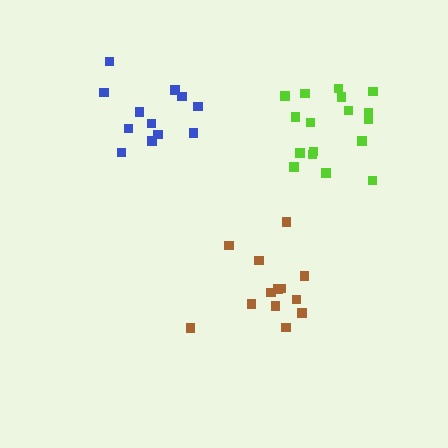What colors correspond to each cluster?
The clusters are colored: lime, brown, blue.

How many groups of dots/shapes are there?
There are 3 groups.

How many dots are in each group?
Group 1: 17 dots, Group 2: 13 dots, Group 3: 12 dots (42 total).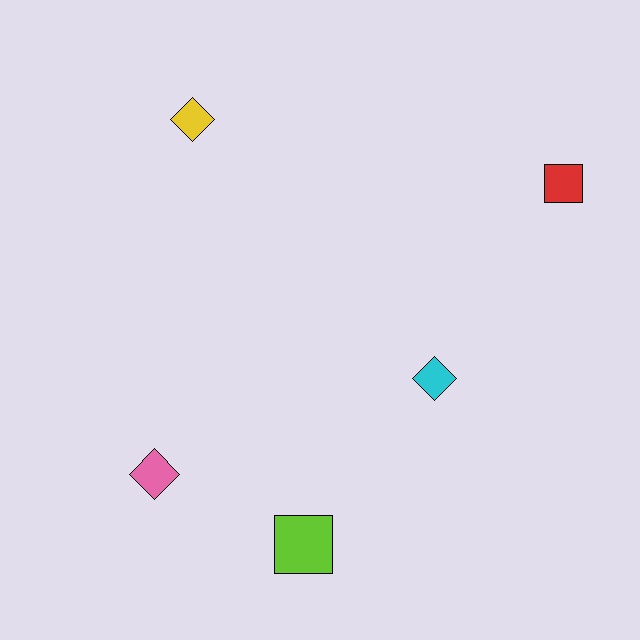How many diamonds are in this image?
There are 3 diamonds.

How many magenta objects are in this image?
There are no magenta objects.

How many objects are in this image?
There are 5 objects.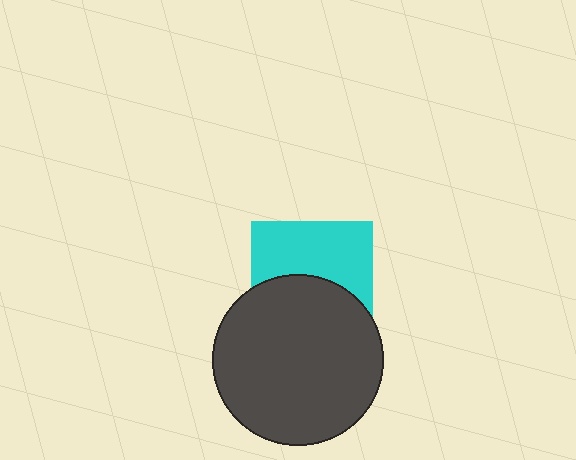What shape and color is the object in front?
The object in front is a dark gray circle.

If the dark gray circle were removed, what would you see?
You would see the complete cyan square.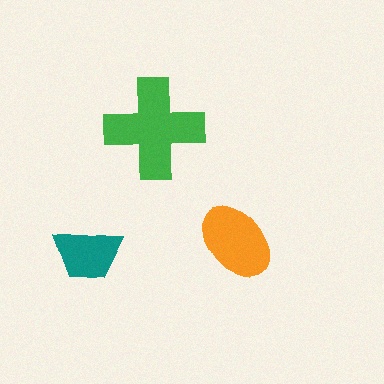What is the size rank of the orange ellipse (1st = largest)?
2nd.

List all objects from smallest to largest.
The teal trapezoid, the orange ellipse, the green cross.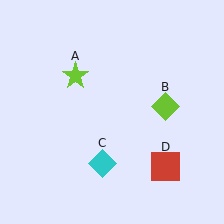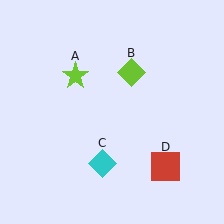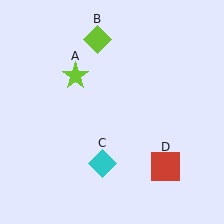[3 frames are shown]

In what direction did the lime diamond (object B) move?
The lime diamond (object B) moved up and to the left.